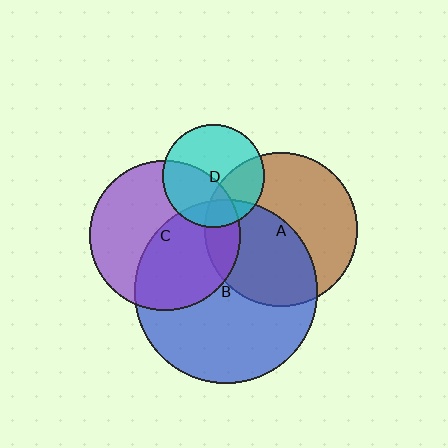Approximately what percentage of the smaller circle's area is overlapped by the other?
Approximately 50%.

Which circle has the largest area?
Circle B (blue).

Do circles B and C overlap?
Yes.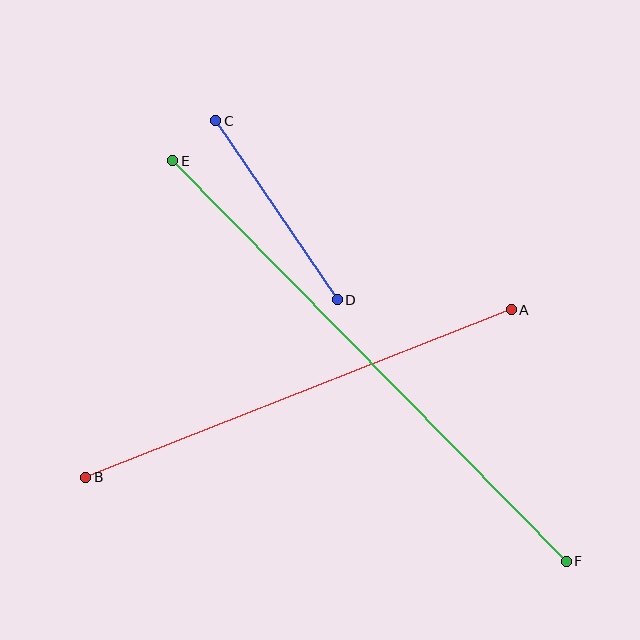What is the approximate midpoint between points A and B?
The midpoint is at approximately (298, 394) pixels.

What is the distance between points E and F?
The distance is approximately 561 pixels.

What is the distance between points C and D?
The distance is approximately 216 pixels.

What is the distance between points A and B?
The distance is approximately 457 pixels.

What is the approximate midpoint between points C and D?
The midpoint is at approximately (276, 210) pixels.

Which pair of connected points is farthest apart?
Points E and F are farthest apart.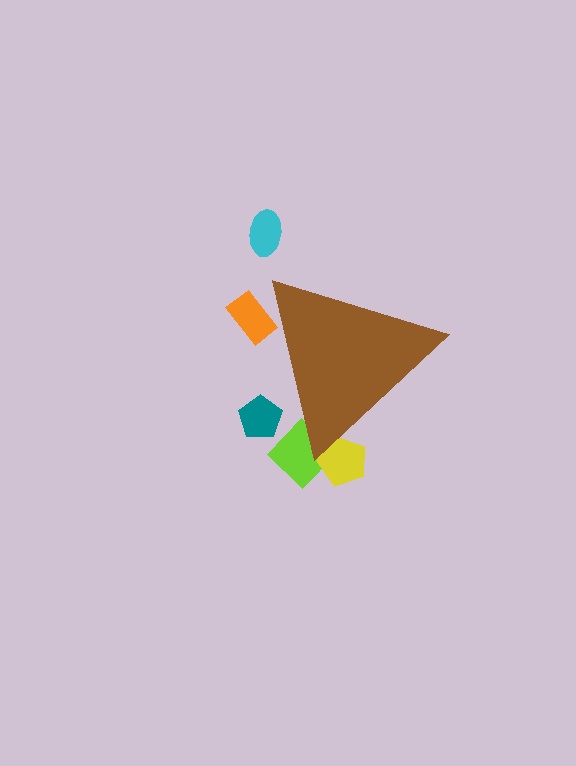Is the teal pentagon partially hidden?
Yes, the teal pentagon is partially hidden behind the brown triangle.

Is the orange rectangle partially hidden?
Yes, the orange rectangle is partially hidden behind the brown triangle.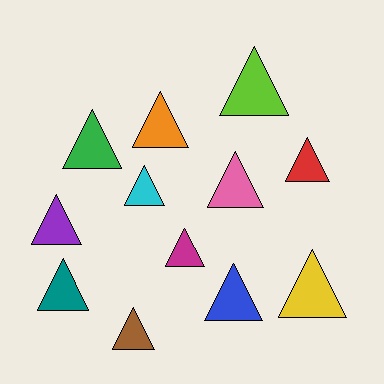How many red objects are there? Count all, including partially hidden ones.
There is 1 red object.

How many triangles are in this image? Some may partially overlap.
There are 12 triangles.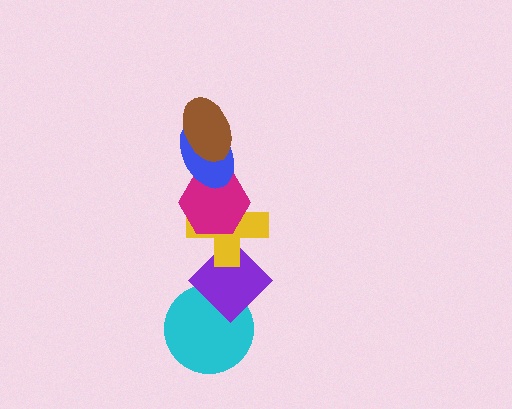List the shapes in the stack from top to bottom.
From top to bottom: the brown ellipse, the blue ellipse, the magenta hexagon, the yellow cross, the purple diamond, the cyan circle.